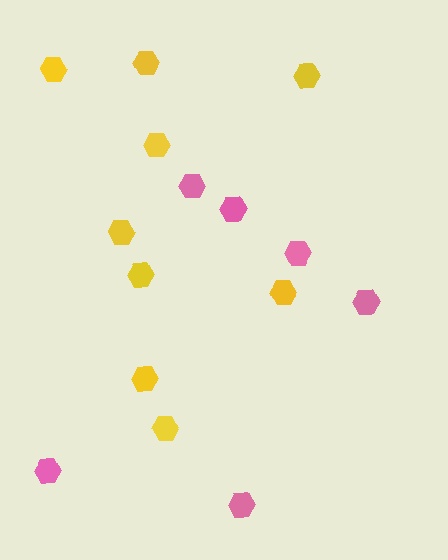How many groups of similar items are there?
There are 2 groups: one group of yellow hexagons (9) and one group of pink hexagons (6).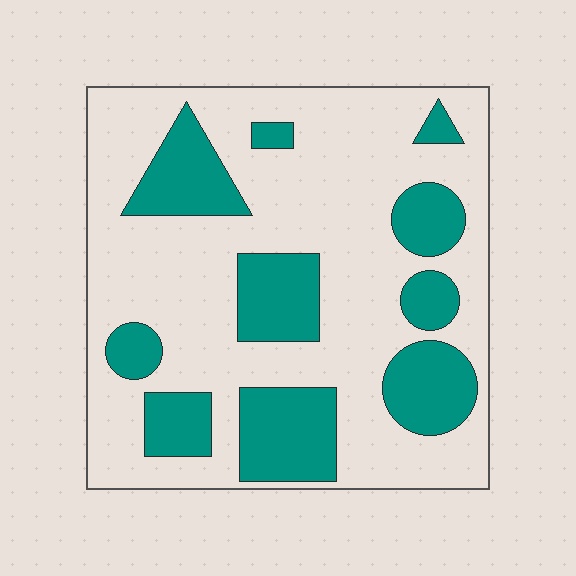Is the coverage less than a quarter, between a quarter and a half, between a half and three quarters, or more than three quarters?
Between a quarter and a half.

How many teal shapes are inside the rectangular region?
10.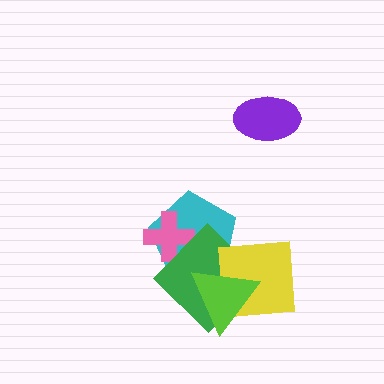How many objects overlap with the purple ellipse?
0 objects overlap with the purple ellipse.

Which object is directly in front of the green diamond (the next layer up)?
The yellow square is directly in front of the green diamond.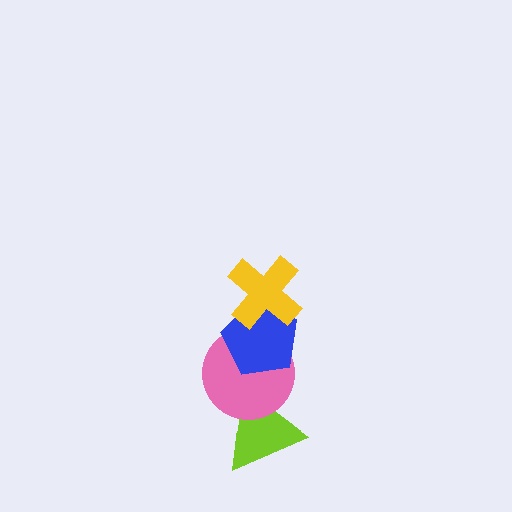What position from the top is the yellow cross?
The yellow cross is 1st from the top.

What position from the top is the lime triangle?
The lime triangle is 4th from the top.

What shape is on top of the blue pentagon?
The yellow cross is on top of the blue pentagon.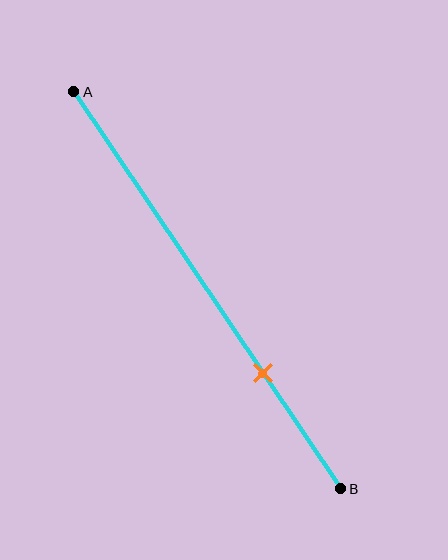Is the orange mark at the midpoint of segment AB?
No, the mark is at about 70% from A, not at the 50% midpoint.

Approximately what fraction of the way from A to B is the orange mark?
The orange mark is approximately 70% of the way from A to B.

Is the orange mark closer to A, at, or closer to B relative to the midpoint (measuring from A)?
The orange mark is closer to point B than the midpoint of segment AB.